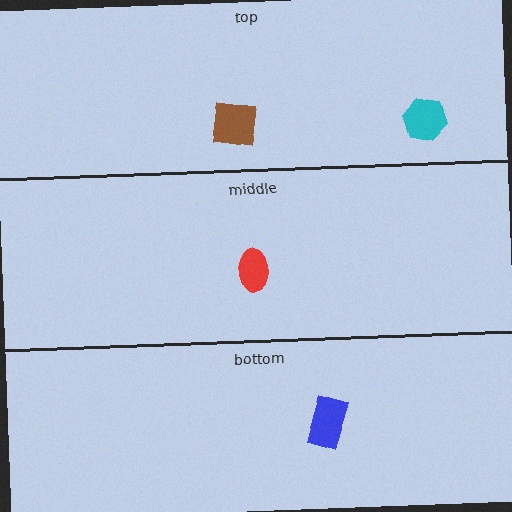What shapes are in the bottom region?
The blue rectangle.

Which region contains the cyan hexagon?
The top region.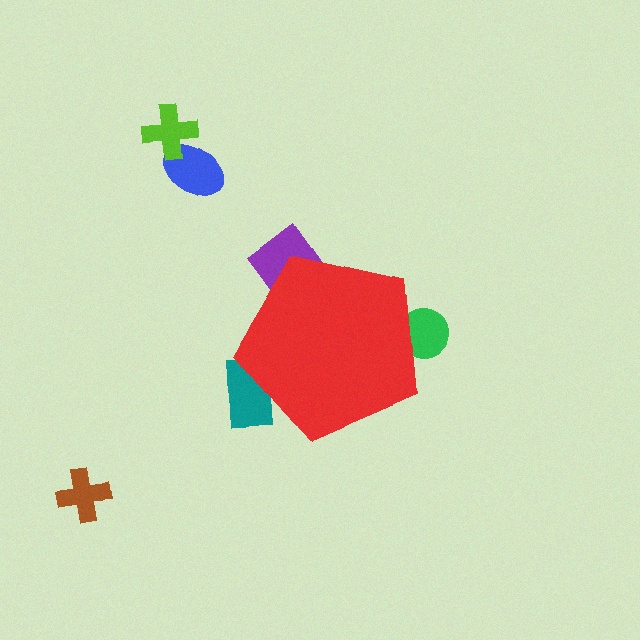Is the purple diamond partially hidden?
Yes, the purple diamond is partially hidden behind the red pentagon.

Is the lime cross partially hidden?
No, the lime cross is fully visible.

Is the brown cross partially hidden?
No, the brown cross is fully visible.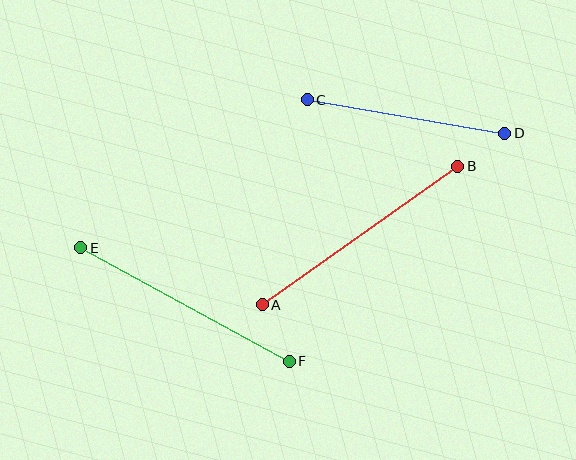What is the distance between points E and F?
The distance is approximately 237 pixels.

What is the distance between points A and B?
The distance is approximately 240 pixels.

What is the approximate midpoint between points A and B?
The midpoint is at approximately (360, 236) pixels.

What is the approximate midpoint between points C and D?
The midpoint is at approximately (406, 117) pixels.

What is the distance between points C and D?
The distance is approximately 200 pixels.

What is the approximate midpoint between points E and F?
The midpoint is at approximately (185, 305) pixels.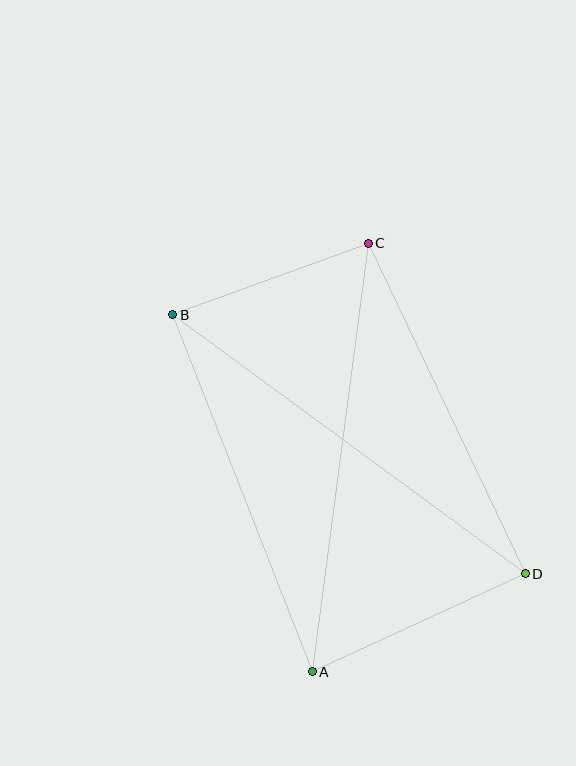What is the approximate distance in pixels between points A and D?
The distance between A and D is approximately 234 pixels.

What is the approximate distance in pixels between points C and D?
The distance between C and D is approximately 366 pixels.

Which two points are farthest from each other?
Points B and D are farthest from each other.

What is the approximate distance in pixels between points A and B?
The distance between A and B is approximately 383 pixels.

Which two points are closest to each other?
Points B and C are closest to each other.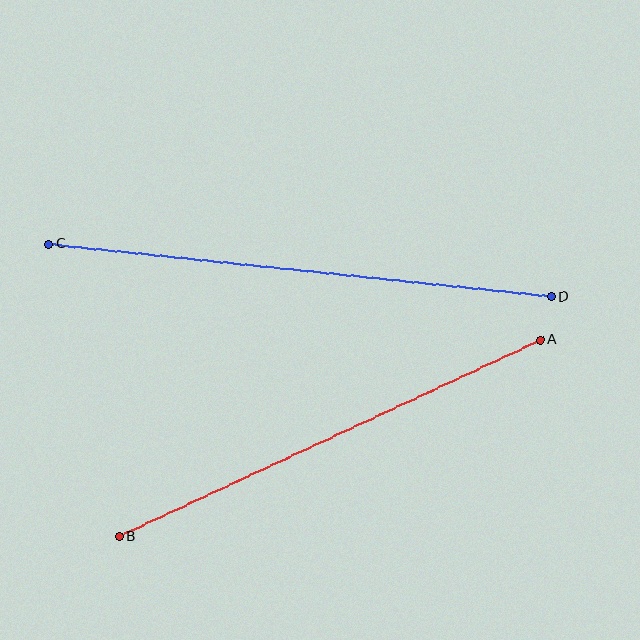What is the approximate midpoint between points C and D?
The midpoint is at approximately (300, 270) pixels.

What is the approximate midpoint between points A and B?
The midpoint is at approximately (330, 438) pixels.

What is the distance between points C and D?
The distance is approximately 505 pixels.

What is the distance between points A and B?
The distance is approximately 465 pixels.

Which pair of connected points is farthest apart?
Points C and D are farthest apart.